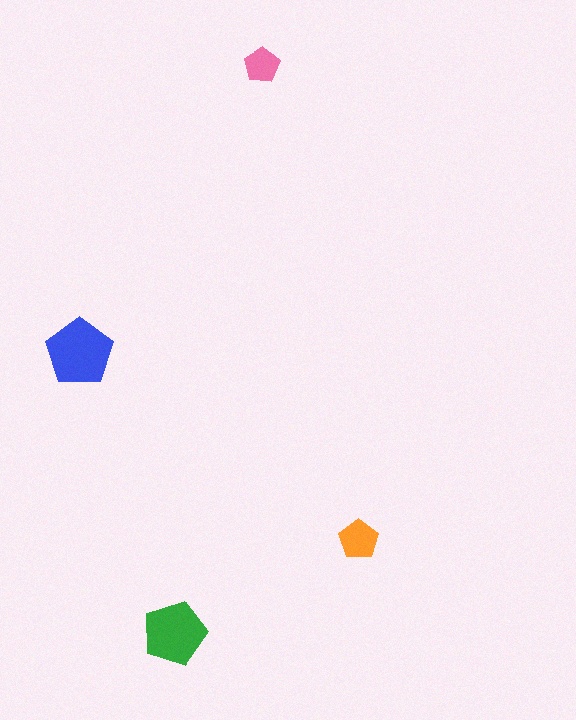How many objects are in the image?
There are 4 objects in the image.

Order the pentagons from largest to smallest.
the blue one, the green one, the orange one, the pink one.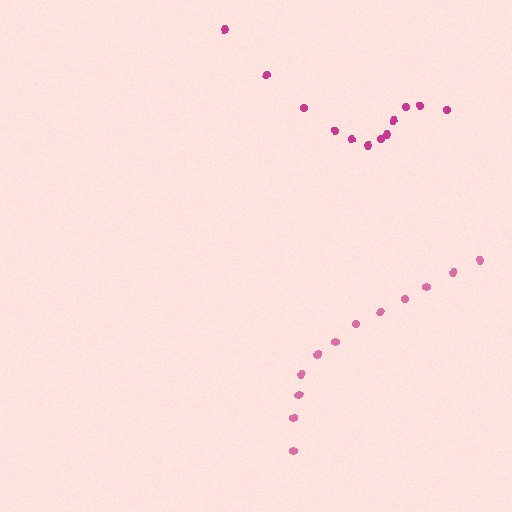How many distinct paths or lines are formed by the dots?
There are 2 distinct paths.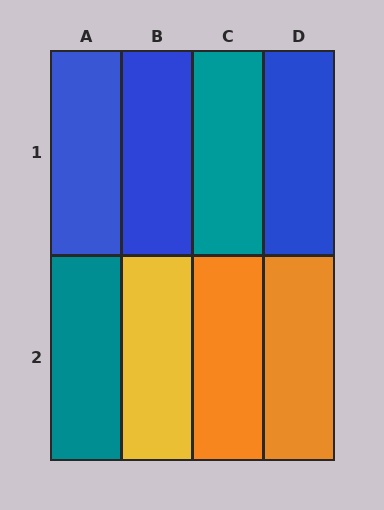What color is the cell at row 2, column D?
Orange.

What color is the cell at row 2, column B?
Yellow.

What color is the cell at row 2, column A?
Teal.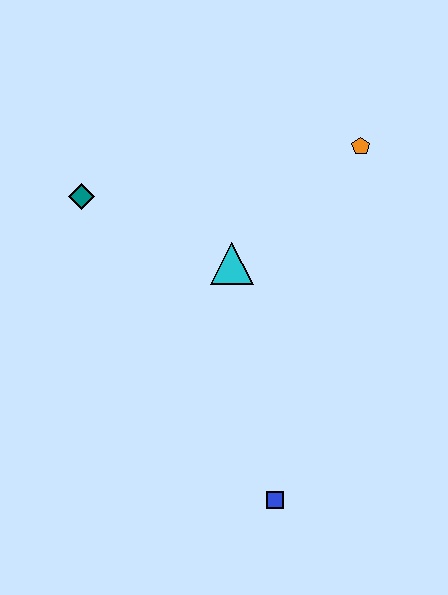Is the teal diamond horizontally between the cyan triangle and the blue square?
No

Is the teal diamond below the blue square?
No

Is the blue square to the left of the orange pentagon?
Yes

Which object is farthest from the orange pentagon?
The blue square is farthest from the orange pentagon.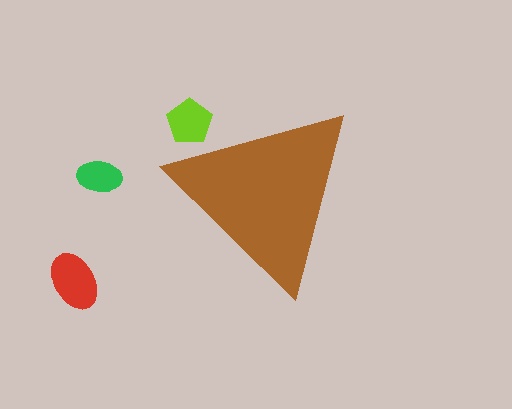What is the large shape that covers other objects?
A brown triangle.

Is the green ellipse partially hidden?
No, the green ellipse is fully visible.